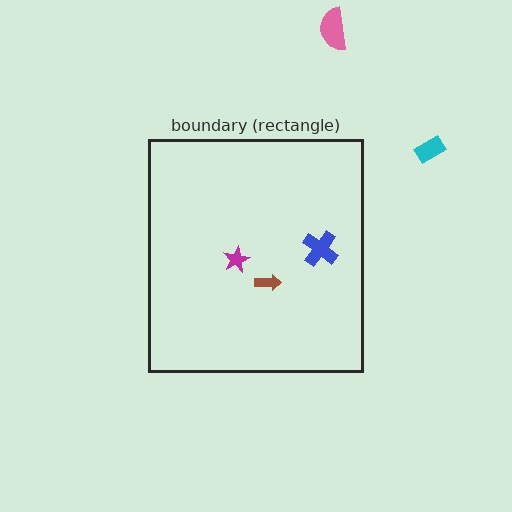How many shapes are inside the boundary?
3 inside, 2 outside.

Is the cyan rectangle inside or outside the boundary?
Outside.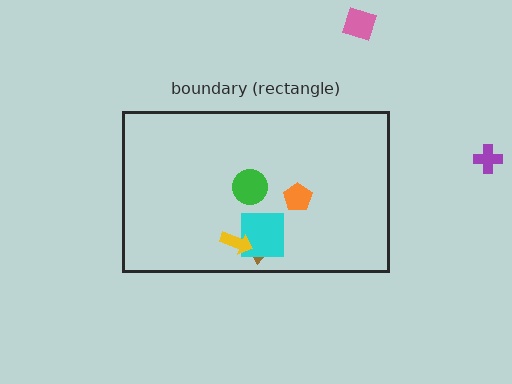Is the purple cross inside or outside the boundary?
Outside.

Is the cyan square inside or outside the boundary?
Inside.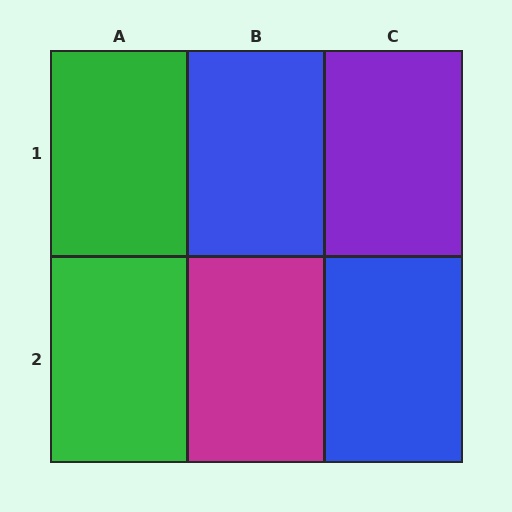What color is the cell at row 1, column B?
Blue.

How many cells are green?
2 cells are green.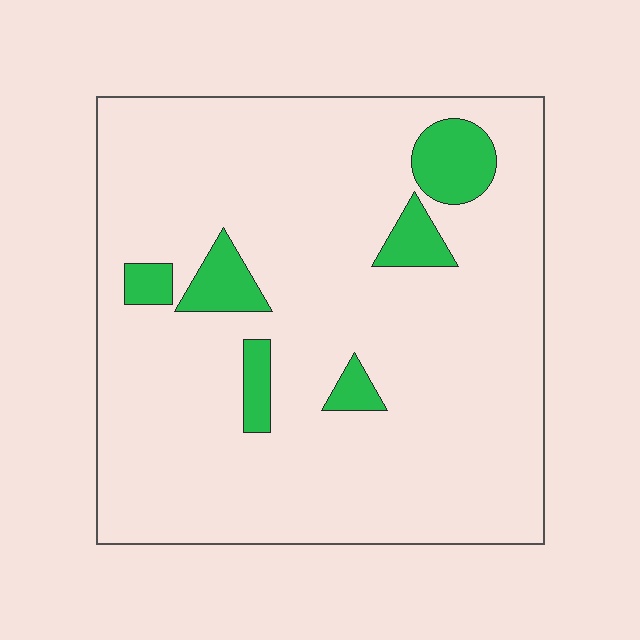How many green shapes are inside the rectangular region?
6.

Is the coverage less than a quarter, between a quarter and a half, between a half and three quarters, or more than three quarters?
Less than a quarter.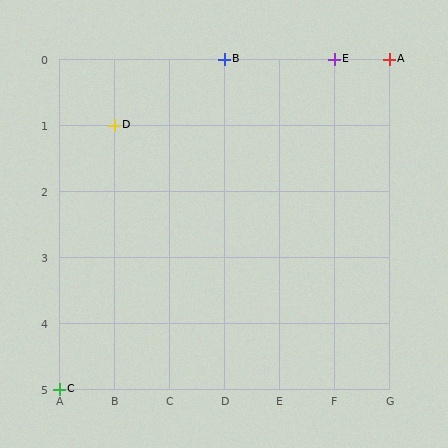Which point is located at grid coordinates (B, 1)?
Point D is at (B, 1).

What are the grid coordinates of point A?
Point A is at grid coordinates (G, 0).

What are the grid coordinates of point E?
Point E is at grid coordinates (F, 0).